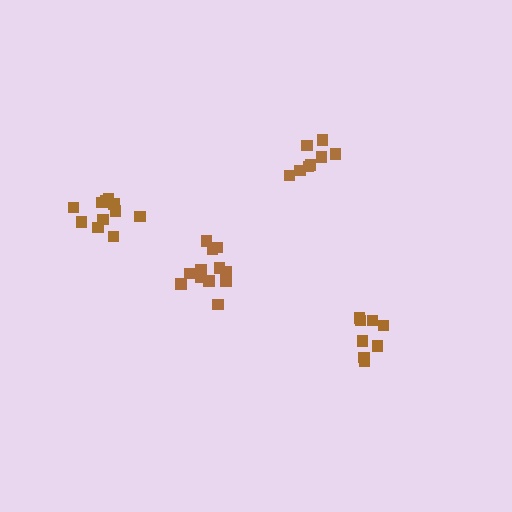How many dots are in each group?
Group 1: 12 dots, Group 2: 8 dots, Group 3: 11 dots, Group 4: 8 dots (39 total).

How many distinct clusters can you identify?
There are 4 distinct clusters.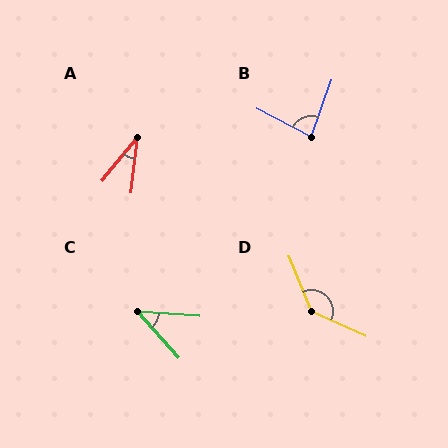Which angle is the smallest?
A, at approximately 32 degrees.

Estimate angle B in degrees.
Approximately 82 degrees.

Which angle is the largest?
D, at approximately 136 degrees.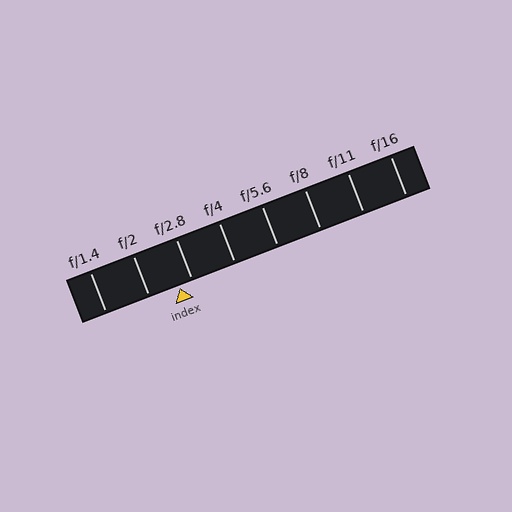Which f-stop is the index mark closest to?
The index mark is closest to f/2.8.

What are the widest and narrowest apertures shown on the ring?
The widest aperture shown is f/1.4 and the narrowest is f/16.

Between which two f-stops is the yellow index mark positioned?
The index mark is between f/2 and f/2.8.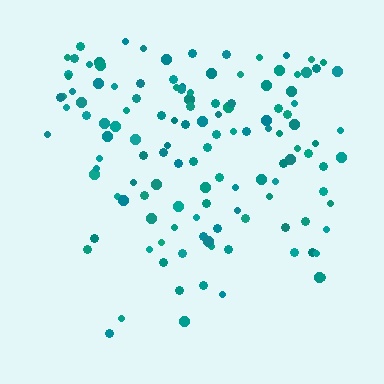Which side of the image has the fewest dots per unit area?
The bottom.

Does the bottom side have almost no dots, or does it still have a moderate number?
Still a moderate number, just noticeably fewer than the top.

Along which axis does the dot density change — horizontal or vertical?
Vertical.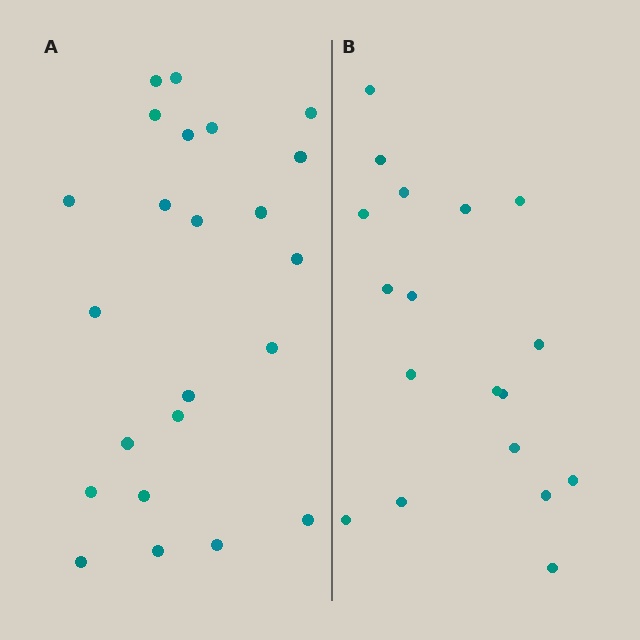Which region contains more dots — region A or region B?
Region A (the left region) has more dots.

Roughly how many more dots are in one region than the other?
Region A has about 5 more dots than region B.